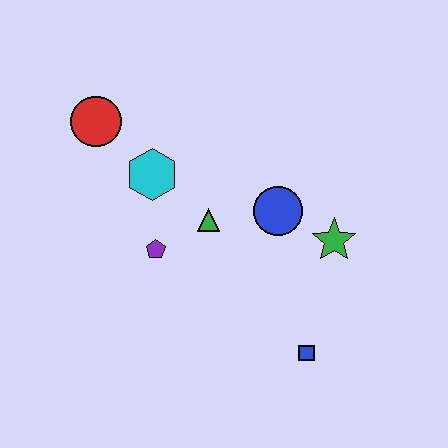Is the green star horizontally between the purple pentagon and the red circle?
No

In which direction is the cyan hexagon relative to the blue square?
The cyan hexagon is above the blue square.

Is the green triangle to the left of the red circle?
No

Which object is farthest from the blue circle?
The red circle is farthest from the blue circle.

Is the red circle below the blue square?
No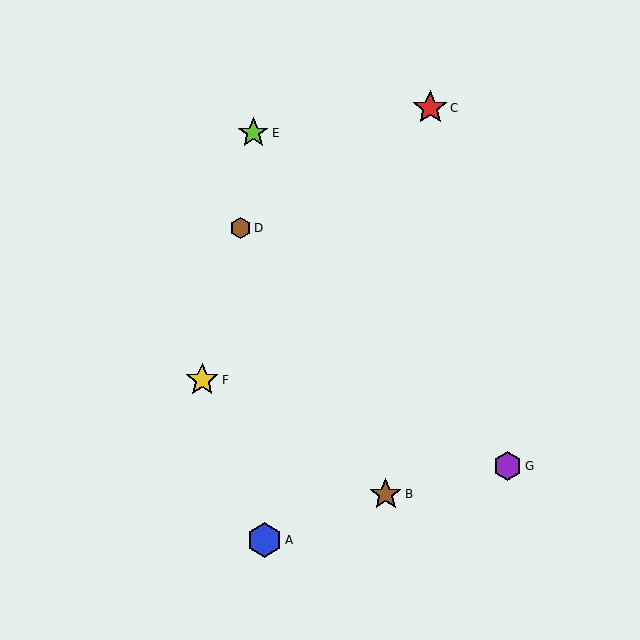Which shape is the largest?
The blue hexagon (labeled A) is the largest.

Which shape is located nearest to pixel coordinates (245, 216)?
The brown hexagon (labeled D) at (240, 228) is nearest to that location.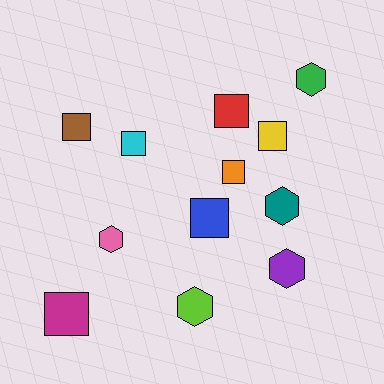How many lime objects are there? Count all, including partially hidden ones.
There is 1 lime object.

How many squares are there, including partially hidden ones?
There are 7 squares.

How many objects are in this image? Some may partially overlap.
There are 12 objects.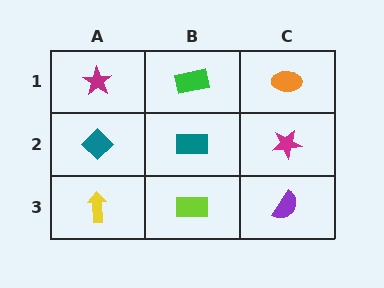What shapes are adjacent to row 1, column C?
A magenta star (row 2, column C), a green rectangle (row 1, column B).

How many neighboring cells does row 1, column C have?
2.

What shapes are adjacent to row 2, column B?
A green rectangle (row 1, column B), a lime rectangle (row 3, column B), a teal diamond (row 2, column A), a magenta star (row 2, column C).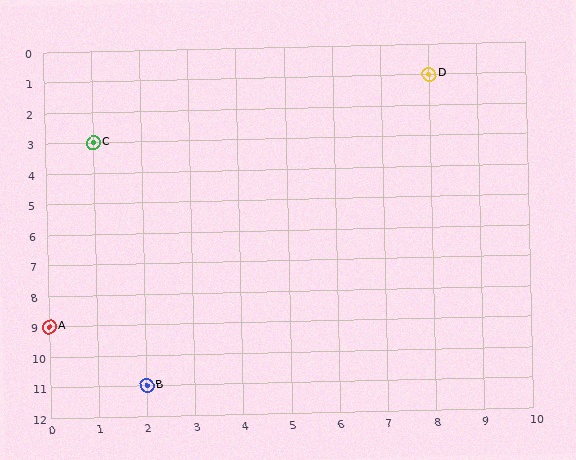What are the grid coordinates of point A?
Point A is at grid coordinates (0, 9).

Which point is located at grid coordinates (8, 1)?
Point D is at (8, 1).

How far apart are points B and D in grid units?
Points B and D are 6 columns and 10 rows apart (about 11.7 grid units diagonally).